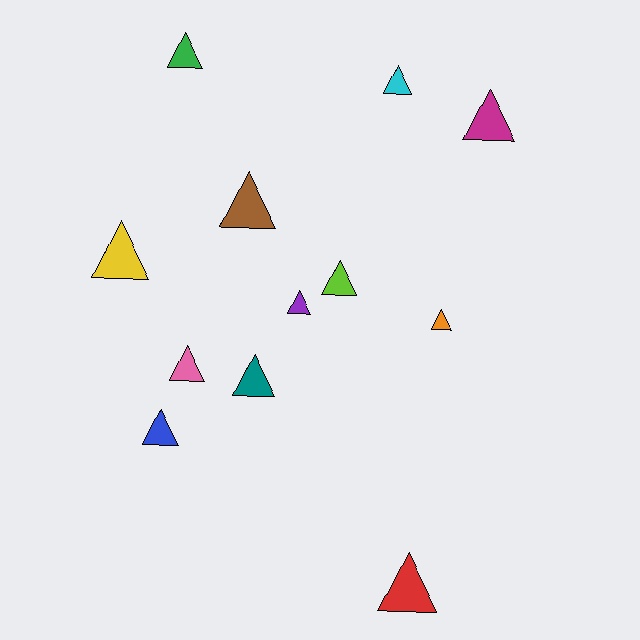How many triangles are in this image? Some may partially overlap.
There are 12 triangles.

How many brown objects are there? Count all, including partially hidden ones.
There is 1 brown object.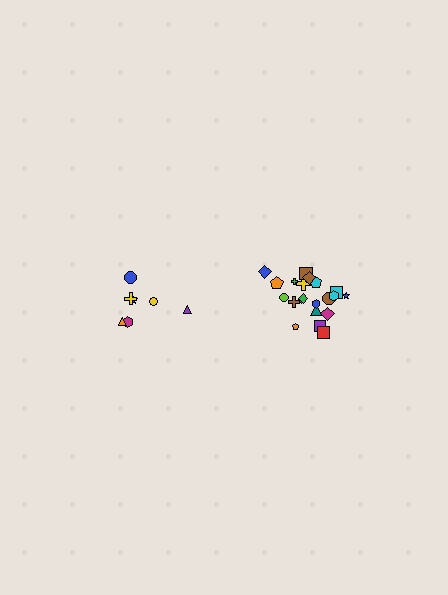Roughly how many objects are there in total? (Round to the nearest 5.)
Roughly 30 objects in total.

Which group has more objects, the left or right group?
The right group.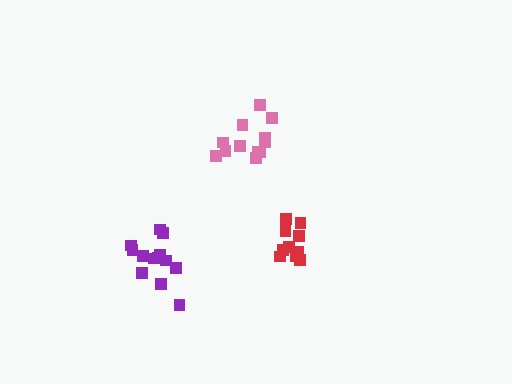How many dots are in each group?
Group 1: 13 dots, Group 2: 12 dots, Group 3: 10 dots (35 total).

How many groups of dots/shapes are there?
There are 3 groups.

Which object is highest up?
The pink cluster is topmost.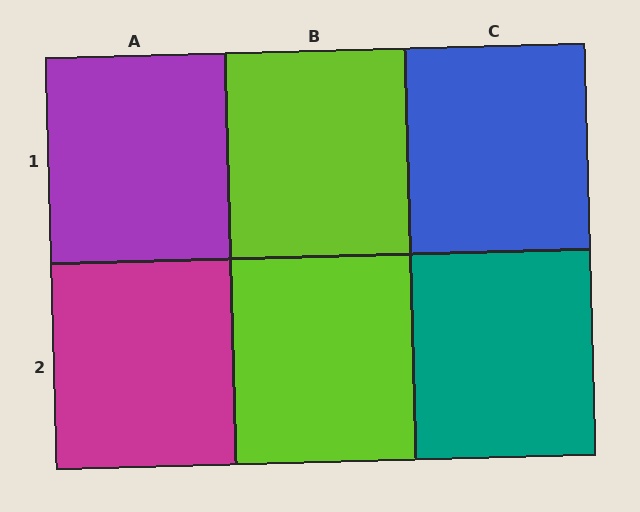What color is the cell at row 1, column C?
Blue.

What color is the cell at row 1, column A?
Purple.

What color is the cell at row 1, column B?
Lime.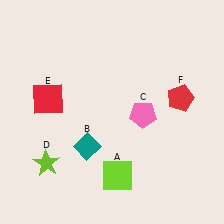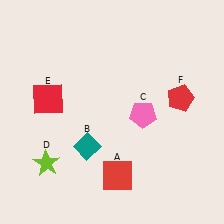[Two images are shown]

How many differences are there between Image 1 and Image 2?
There is 1 difference between the two images.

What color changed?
The square (A) changed from lime in Image 1 to red in Image 2.